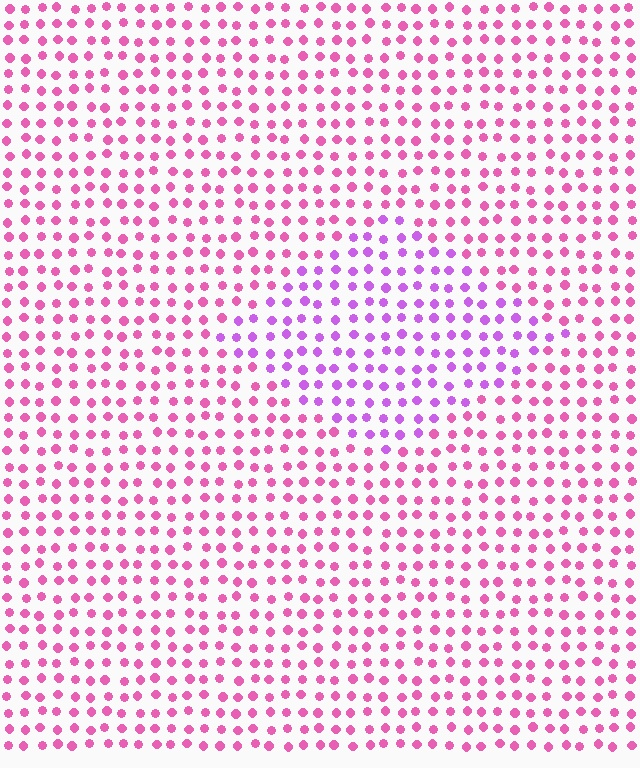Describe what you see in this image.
The image is filled with small pink elements in a uniform arrangement. A diamond-shaped region is visible where the elements are tinted to a slightly different hue, forming a subtle color boundary.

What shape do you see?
I see a diamond.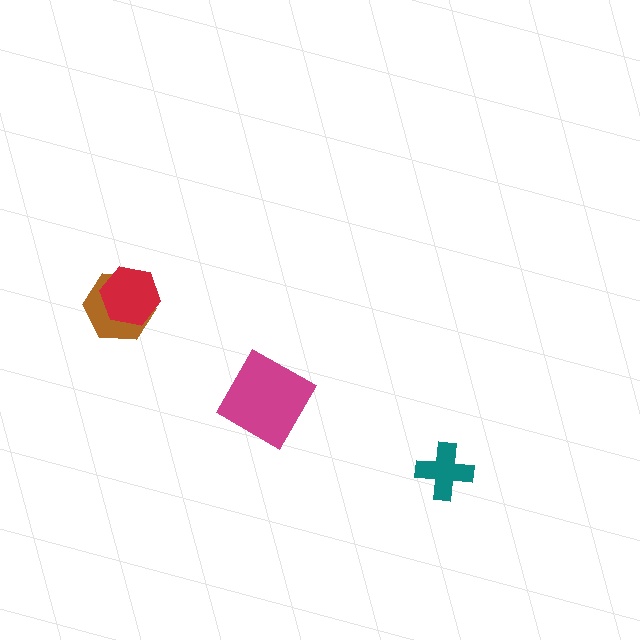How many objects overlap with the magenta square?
0 objects overlap with the magenta square.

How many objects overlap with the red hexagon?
1 object overlaps with the red hexagon.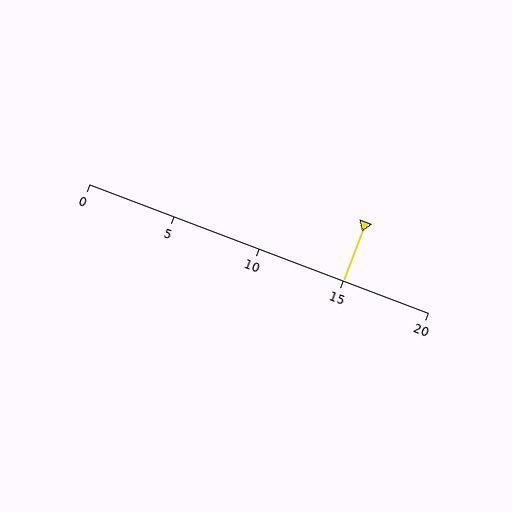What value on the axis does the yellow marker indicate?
The marker indicates approximately 15.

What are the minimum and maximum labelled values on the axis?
The axis runs from 0 to 20.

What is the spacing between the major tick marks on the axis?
The major ticks are spaced 5 apart.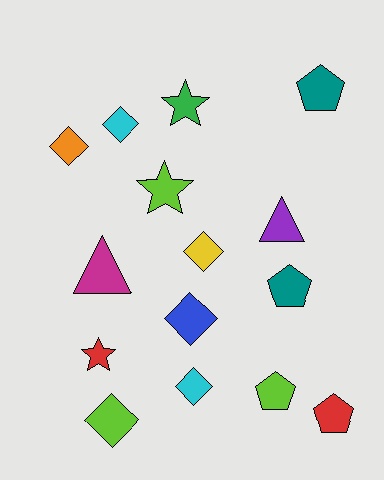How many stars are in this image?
There are 3 stars.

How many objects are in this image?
There are 15 objects.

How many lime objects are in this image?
There are 3 lime objects.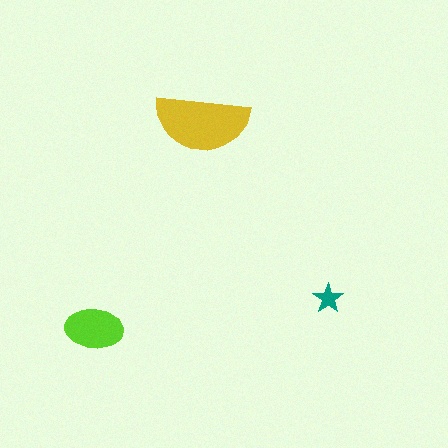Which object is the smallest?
The teal star.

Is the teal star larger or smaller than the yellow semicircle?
Smaller.